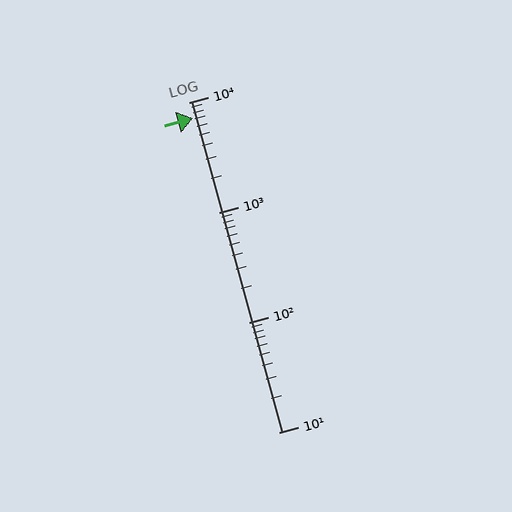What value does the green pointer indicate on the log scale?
The pointer indicates approximately 7200.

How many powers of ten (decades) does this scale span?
The scale spans 3 decades, from 10 to 10000.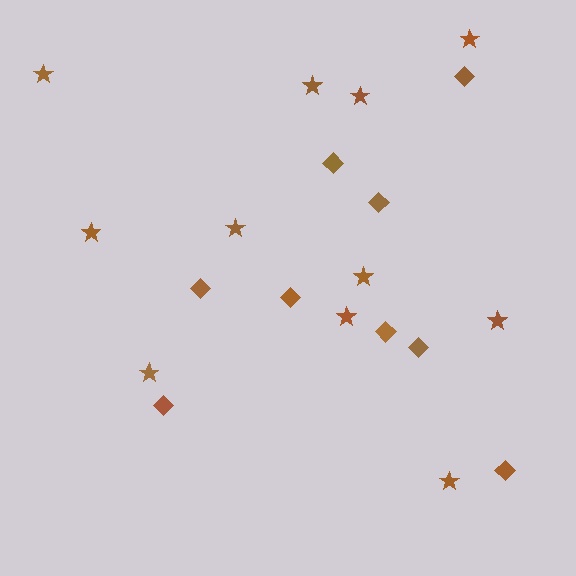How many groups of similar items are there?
There are 2 groups: one group of diamonds (9) and one group of stars (11).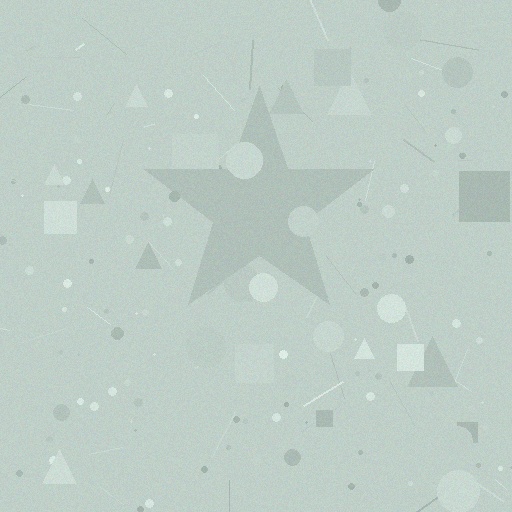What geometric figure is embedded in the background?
A star is embedded in the background.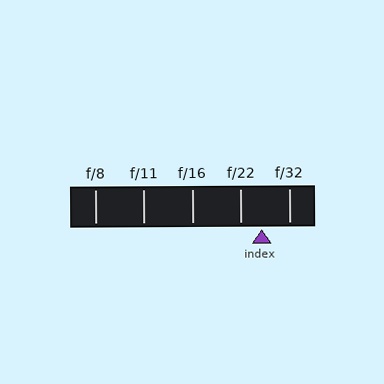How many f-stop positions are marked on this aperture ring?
There are 5 f-stop positions marked.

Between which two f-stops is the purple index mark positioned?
The index mark is between f/22 and f/32.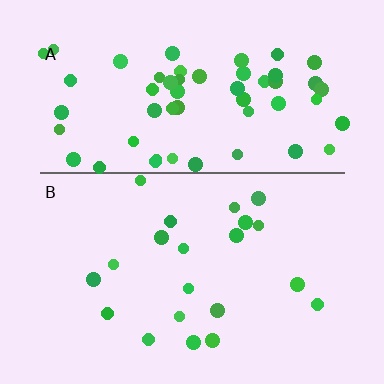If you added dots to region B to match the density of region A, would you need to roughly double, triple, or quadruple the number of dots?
Approximately triple.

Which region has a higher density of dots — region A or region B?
A (the top).